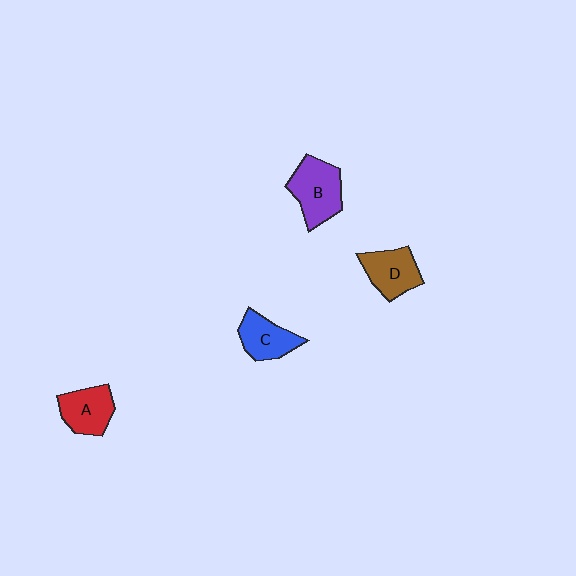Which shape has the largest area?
Shape B (purple).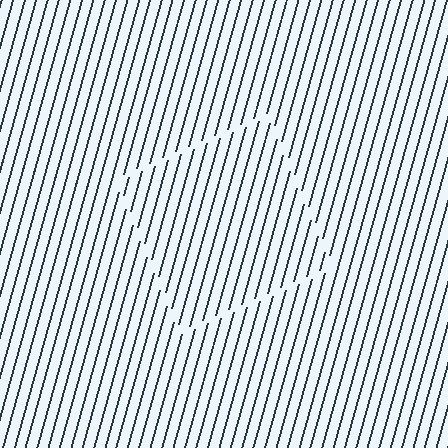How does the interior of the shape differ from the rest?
The interior of the shape contains the same grating, shifted by half a period — the contour is defined by the phase discontinuity where line-ends from the inner and outer gratings abut.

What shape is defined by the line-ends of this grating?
An illusory square. The interior of the shape contains the same grating, shifted by half a period — the contour is defined by the phase discontinuity where line-ends from the inner and outer gratings abut.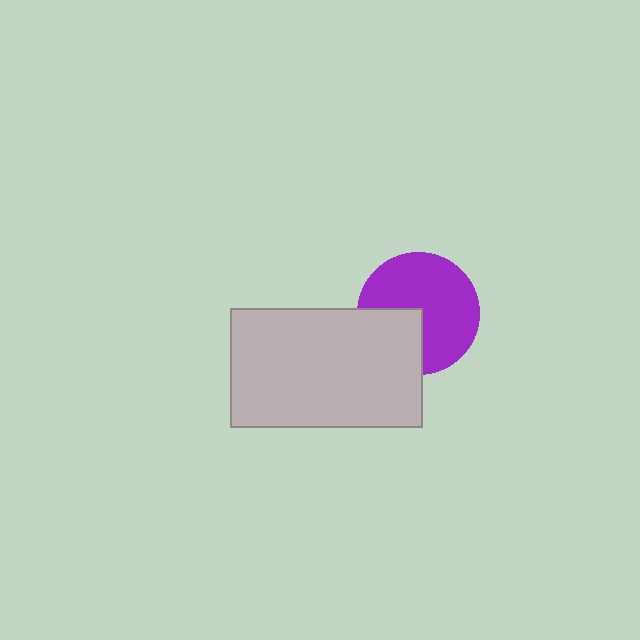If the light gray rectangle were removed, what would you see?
You would see the complete purple circle.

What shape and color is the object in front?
The object in front is a light gray rectangle.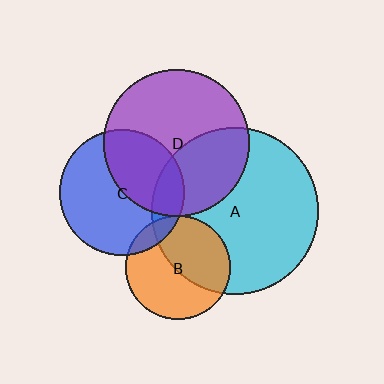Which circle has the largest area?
Circle A (cyan).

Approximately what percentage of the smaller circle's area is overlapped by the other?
Approximately 40%.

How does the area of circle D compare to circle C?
Approximately 1.4 times.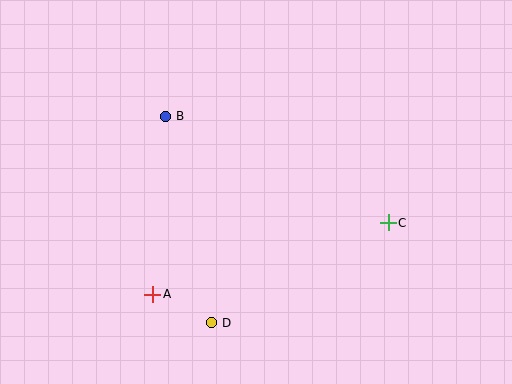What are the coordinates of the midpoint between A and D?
The midpoint between A and D is at (182, 308).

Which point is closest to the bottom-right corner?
Point C is closest to the bottom-right corner.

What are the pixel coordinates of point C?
Point C is at (388, 223).